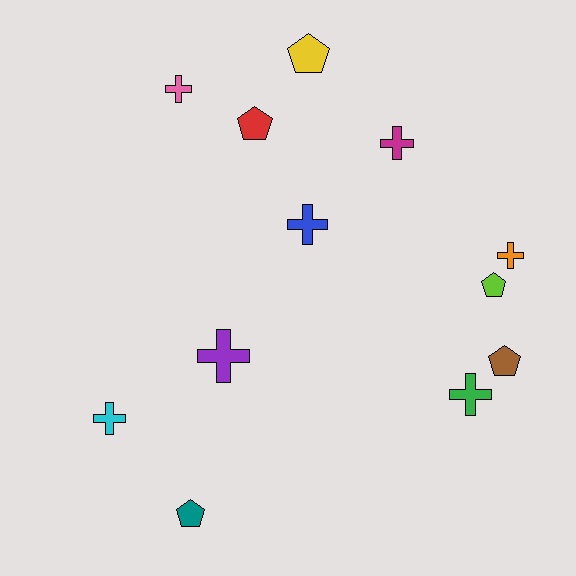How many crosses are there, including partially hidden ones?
There are 7 crosses.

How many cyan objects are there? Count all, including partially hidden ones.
There is 1 cyan object.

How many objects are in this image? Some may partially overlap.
There are 12 objects.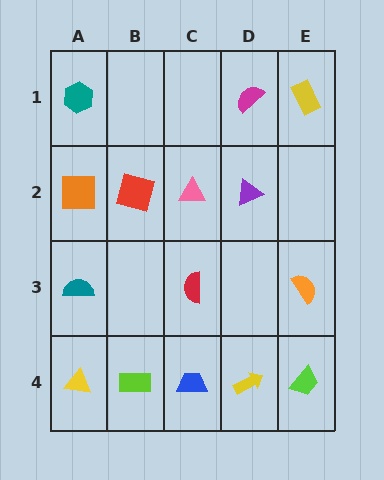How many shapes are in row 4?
5 shapes.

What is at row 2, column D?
A purple triangle.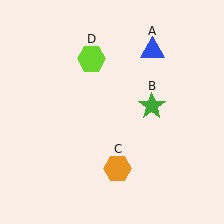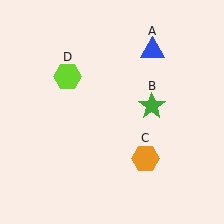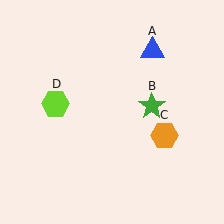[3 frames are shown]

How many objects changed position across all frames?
2 objects changed position: orange hexagon (object C), lime hexagon (object D).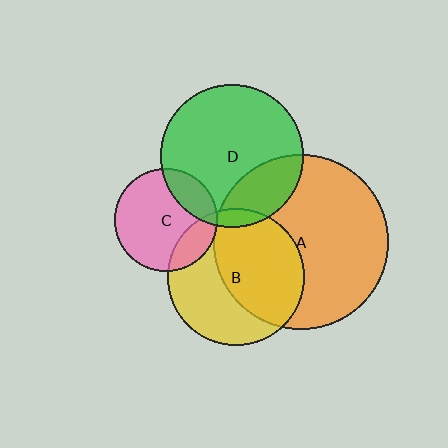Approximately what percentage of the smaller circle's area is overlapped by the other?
Approximately 20%.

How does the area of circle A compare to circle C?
Approximately 2.9 times.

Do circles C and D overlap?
Yes.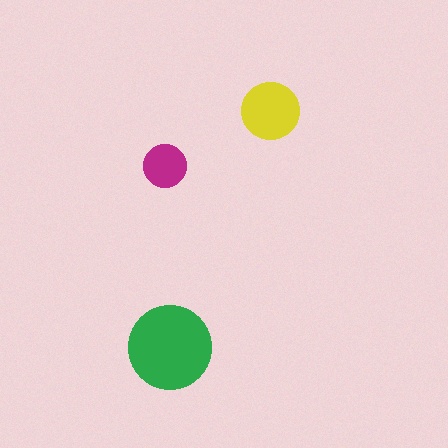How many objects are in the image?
There are 3 objects in the image.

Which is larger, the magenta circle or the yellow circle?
The yellow one.